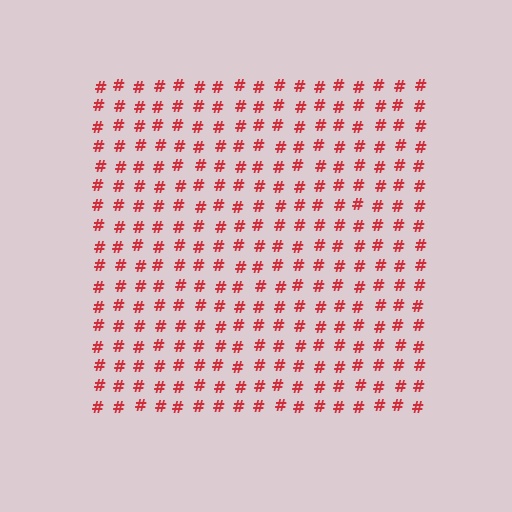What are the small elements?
The small elements are hash symbols.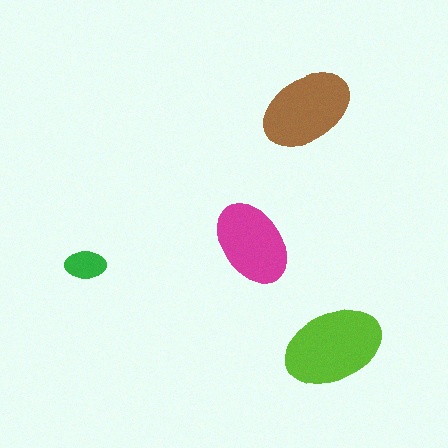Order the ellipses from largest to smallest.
the lime one, the brown one, the magenta one, the green one.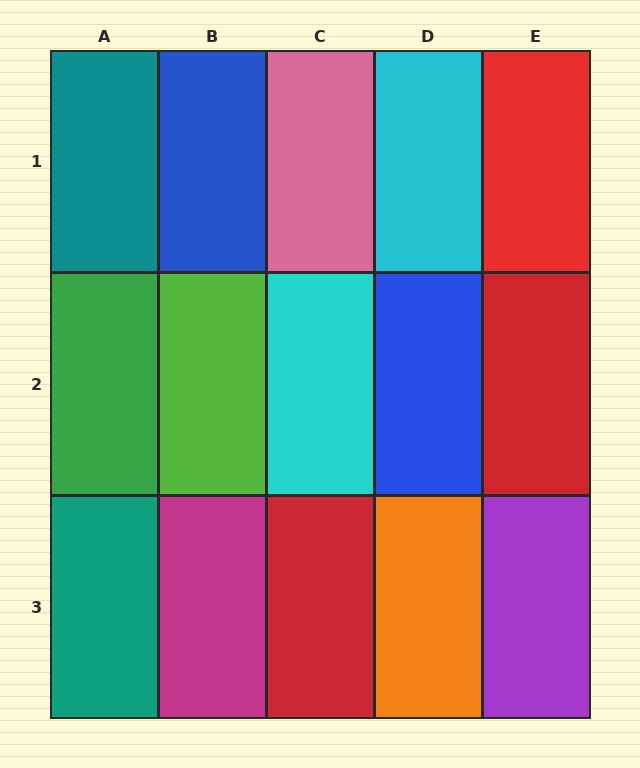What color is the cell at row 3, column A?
Teal.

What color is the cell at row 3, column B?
Magenta.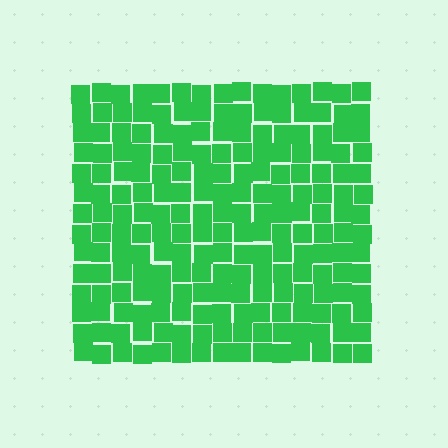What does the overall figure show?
The overall figure shows a square.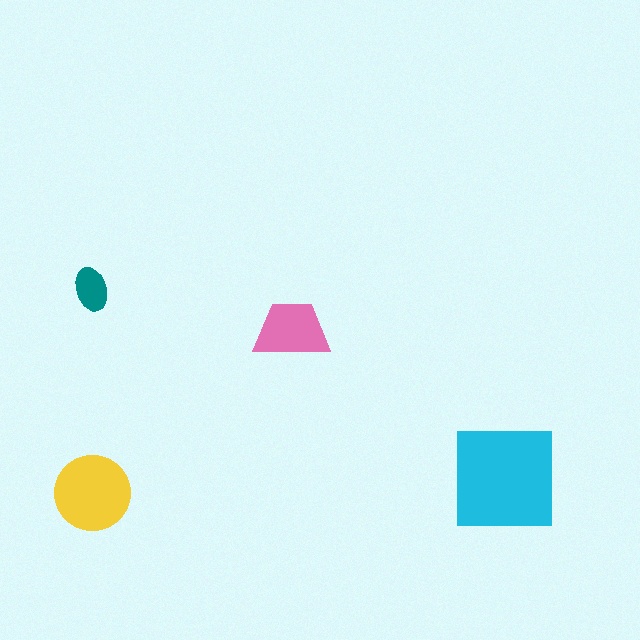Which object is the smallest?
The teal ellipse.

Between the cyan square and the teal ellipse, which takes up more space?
The cyan square.